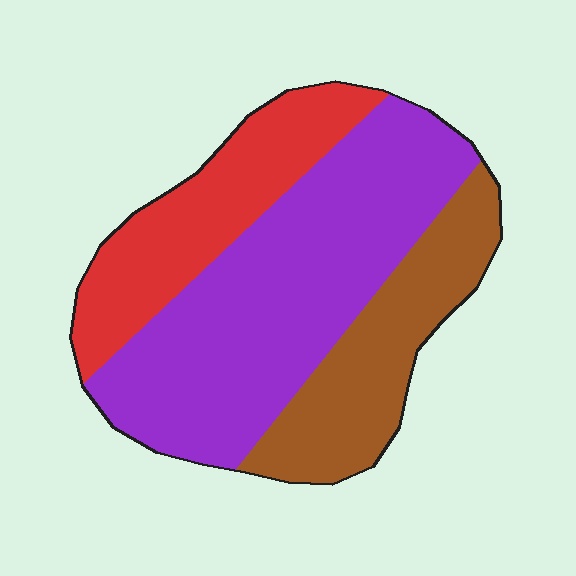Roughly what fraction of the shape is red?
Red covers about 25% of the shape.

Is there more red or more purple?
Purple.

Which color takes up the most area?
Purple, at roughly 50%.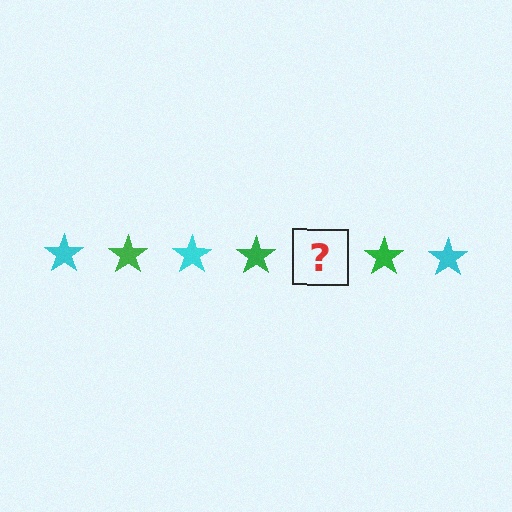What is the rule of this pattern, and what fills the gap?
The rule is that the pattern cycles through cyan, green stars. The gap should be filled with a cyan star.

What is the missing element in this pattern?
The missing element is a cyan star.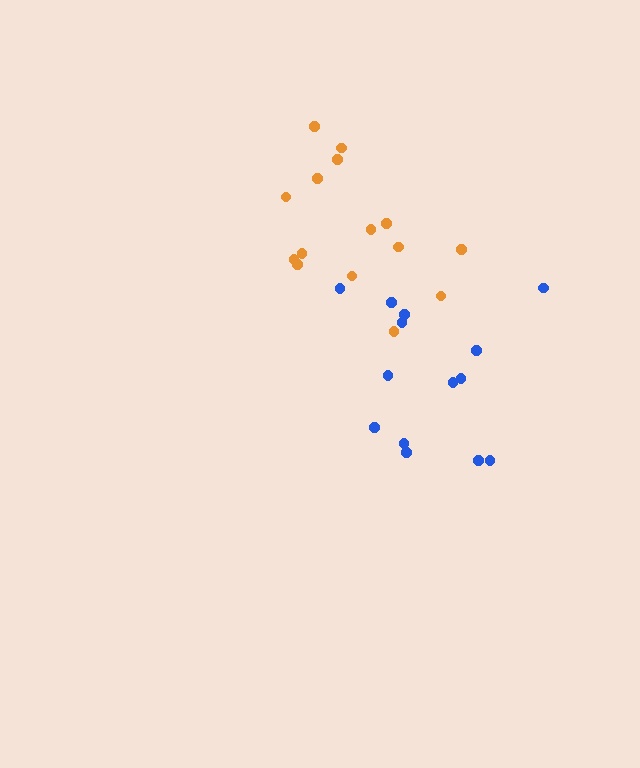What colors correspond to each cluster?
The clusters are colored: blue, orange.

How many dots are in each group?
Group 1: 14 dots, Group 2: 15 dots (29 total).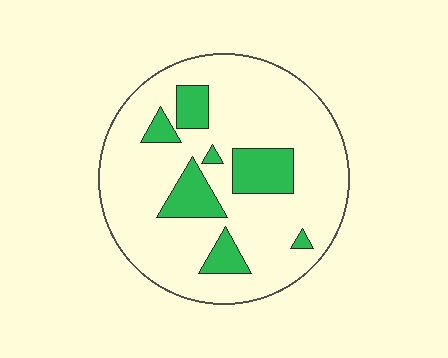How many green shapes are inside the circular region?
7.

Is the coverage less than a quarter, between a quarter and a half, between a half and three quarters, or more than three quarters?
Less than a quarter.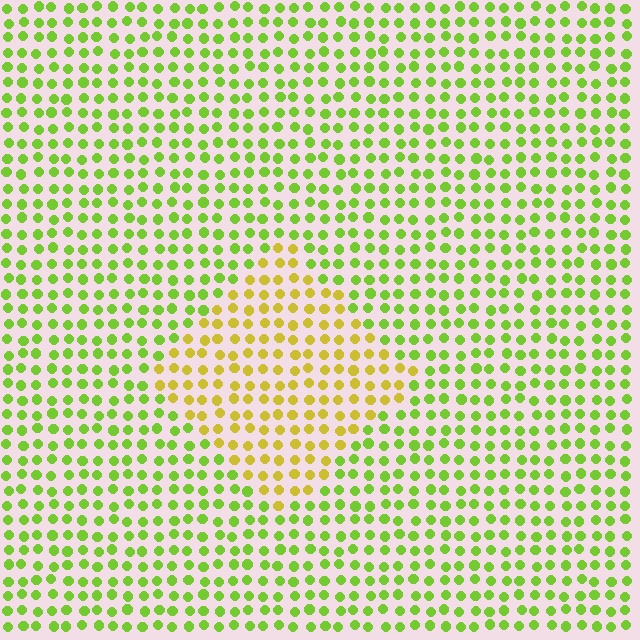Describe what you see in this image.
The image is filled with small lime elements in a uniform arrangement. A diamond-shaped region is visible where the elements are tinted to a slightly different hue, forming a subtle color boundary.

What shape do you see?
I see a diamond.